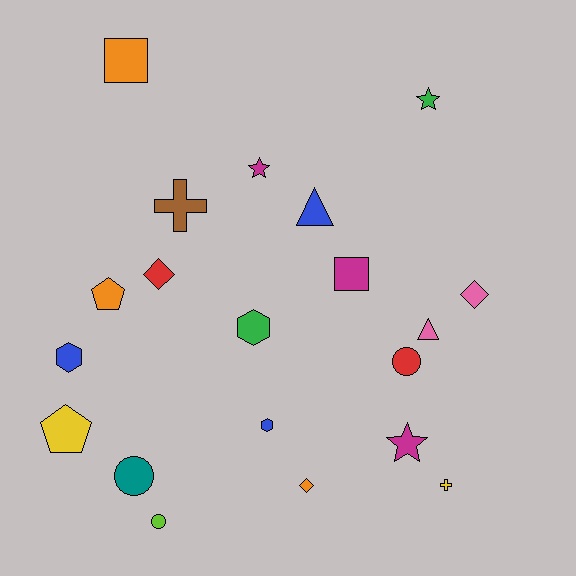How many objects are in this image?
There are 20 objects.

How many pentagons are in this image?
There are 2 pentagons.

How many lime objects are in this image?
There is 1 lime object.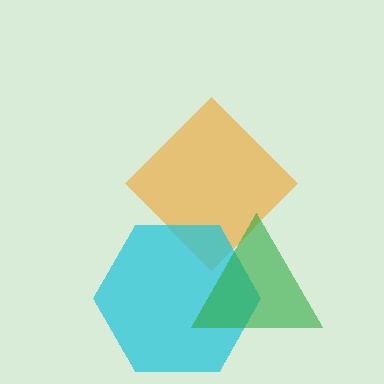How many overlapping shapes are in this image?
There are 3 overlapping shapes in the image.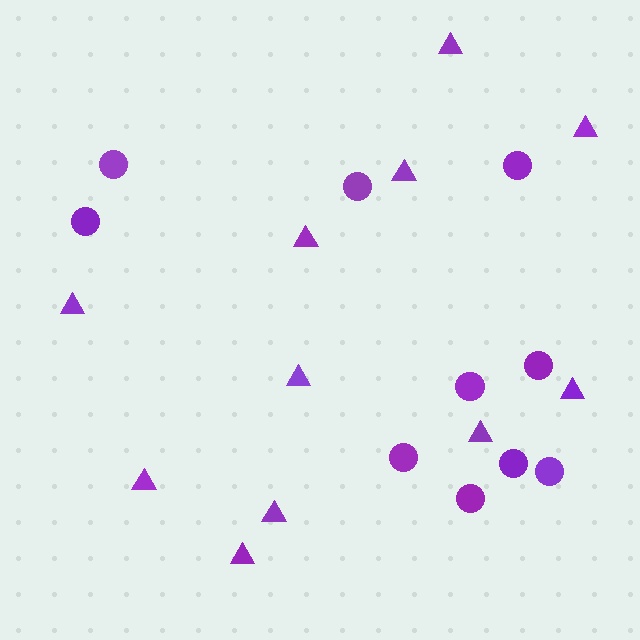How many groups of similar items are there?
There are 2 groups: one group of circles (10) and one group of triangles (11).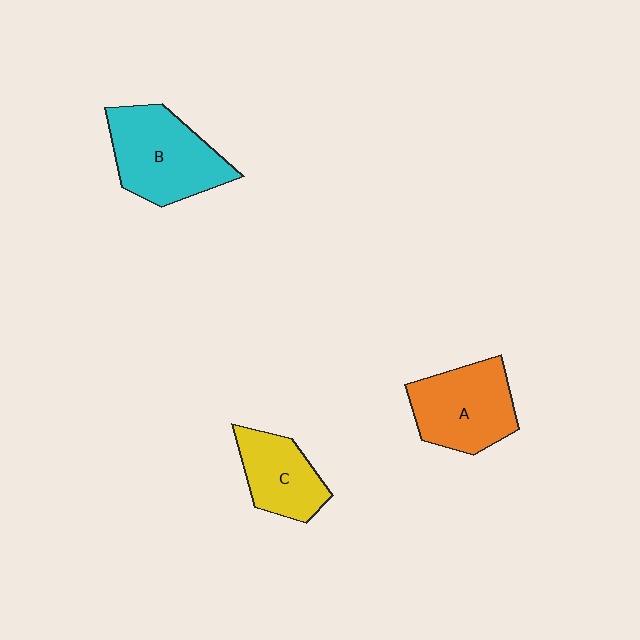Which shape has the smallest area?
Shape C (yellow).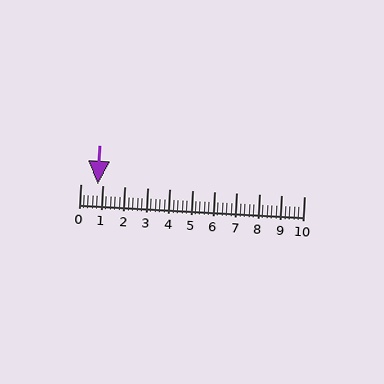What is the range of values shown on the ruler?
The ruler shows values from 0 to 10.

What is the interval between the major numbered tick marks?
The major tick marks are spaced 1 units apart.